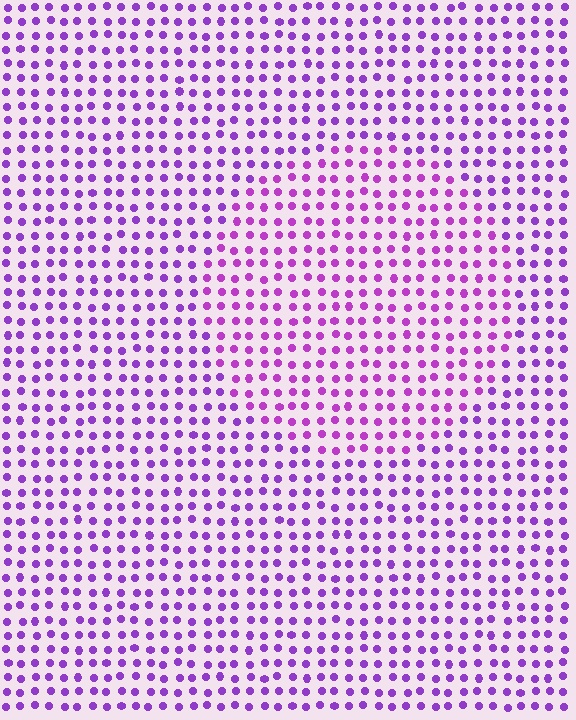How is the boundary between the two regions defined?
The boundary is defined purely by a slight shift in hue (about 19 degrees). Spacing, size, and orientation are identical on both sides.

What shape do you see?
I see a circle.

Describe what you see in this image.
The image is filled with small purple elements in a uniform arrangement. A circle-shaped region is visible where the elements are tinted to a slightly different hue, forming a subtle color boundary.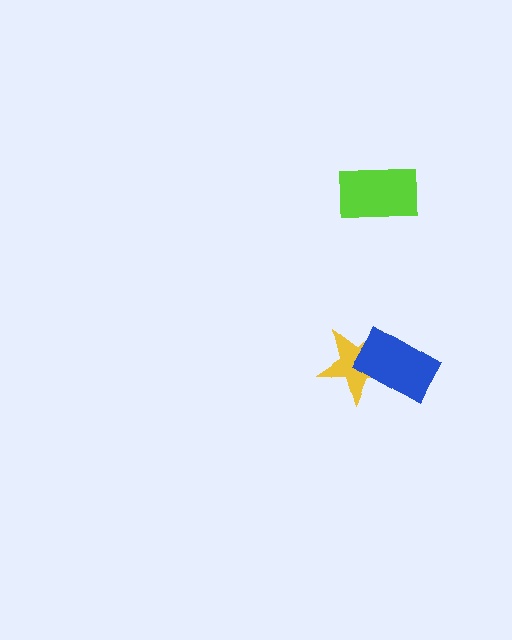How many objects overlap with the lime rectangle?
0 objects overlap with the lime rectangle.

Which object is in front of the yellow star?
The blue rectangle is in front of the yellow star.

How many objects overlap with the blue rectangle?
1 object overlaps with the blue rectangle.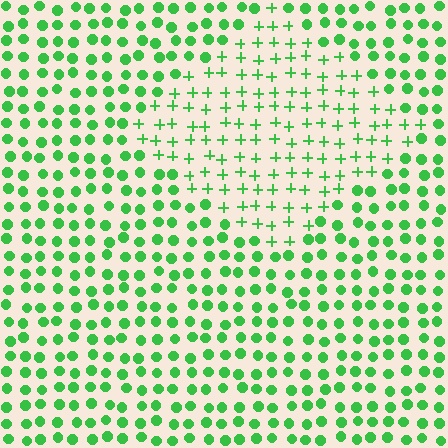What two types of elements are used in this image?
The image uses plus signs inside the diamond region and circles outside it.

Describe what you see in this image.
The image is filled with small green elements arranged in a uniform grid. A diamond-shaped region contains plus signs, while the surrounding area contains circles. The boundary is defined purely by the change in element shape.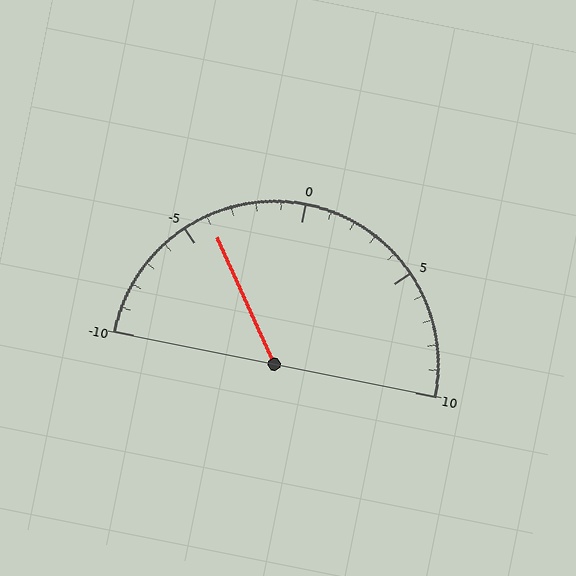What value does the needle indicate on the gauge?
The needle indicates approximately -4.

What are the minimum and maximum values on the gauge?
The gauge ranges from -10 to 10.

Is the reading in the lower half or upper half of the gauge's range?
The reading is in the lower half of the range (-10 to 10).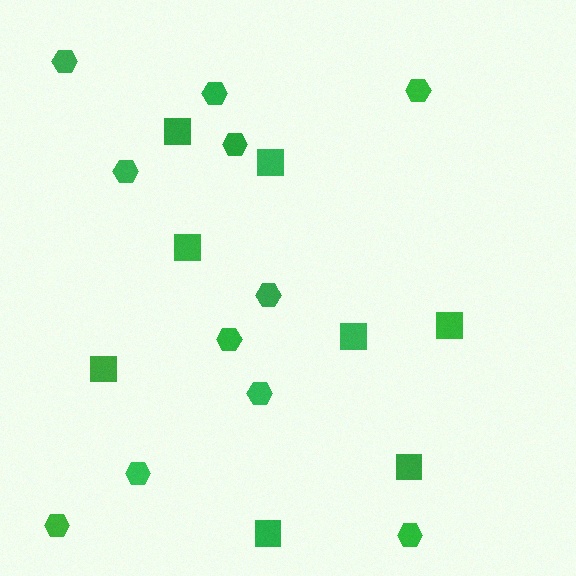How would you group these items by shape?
There are 2 groups: one group of squares (8) and one group of hexagons (11).